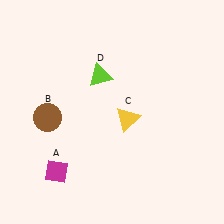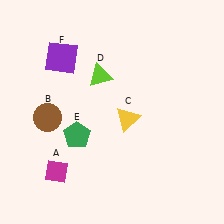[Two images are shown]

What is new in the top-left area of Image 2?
A purple square (F) was added in the top-left area of Image 2.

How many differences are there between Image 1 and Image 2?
There are 2 differences between the two images.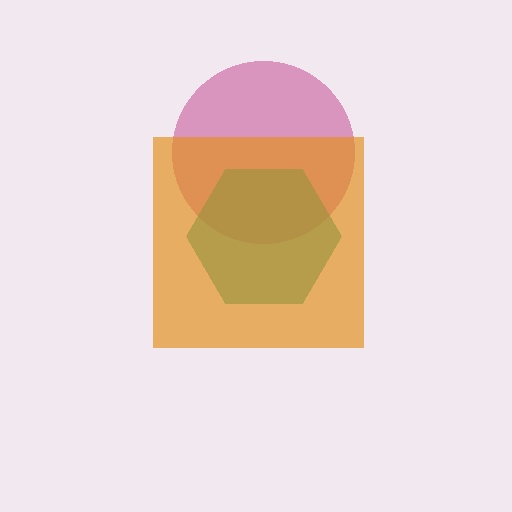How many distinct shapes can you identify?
There are 3 distinct shapes: a magenta circle, a teal hexagon, an orange square.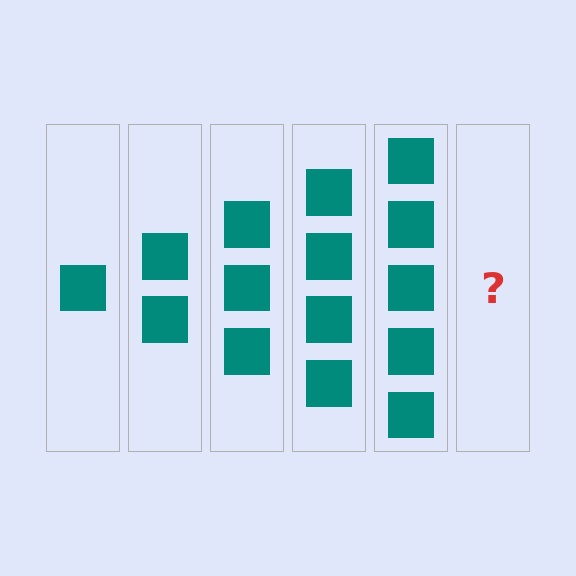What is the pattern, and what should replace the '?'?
The pattern is that each step adds one more square. The '?' should be 6 squares.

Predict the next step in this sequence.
The next step is 6 squares.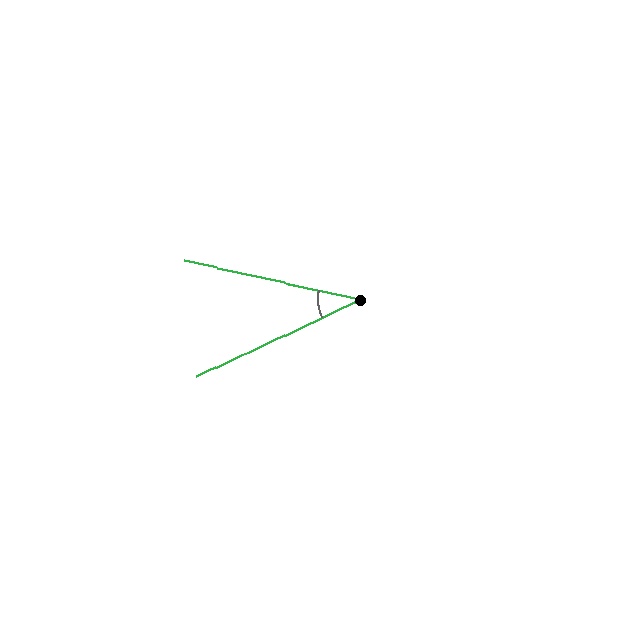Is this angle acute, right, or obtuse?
It is acute.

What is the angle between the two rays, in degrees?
Approximately 38 degrees.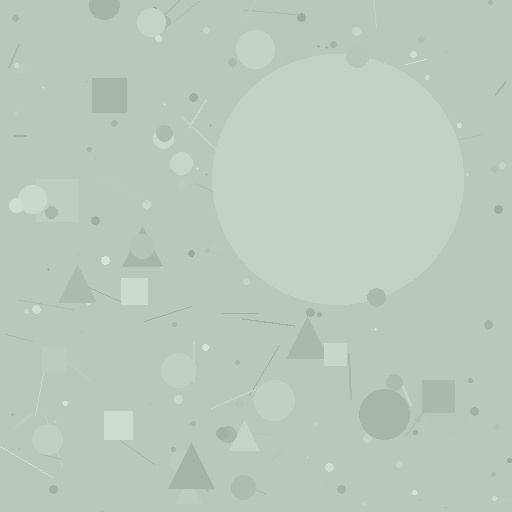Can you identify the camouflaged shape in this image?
The camouflaged shape is a circle.